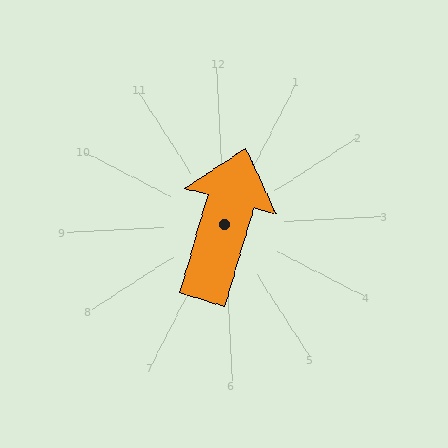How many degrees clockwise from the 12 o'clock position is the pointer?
Approximately 19 degrees.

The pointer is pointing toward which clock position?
Roughly 1 o'clock.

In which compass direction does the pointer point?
North.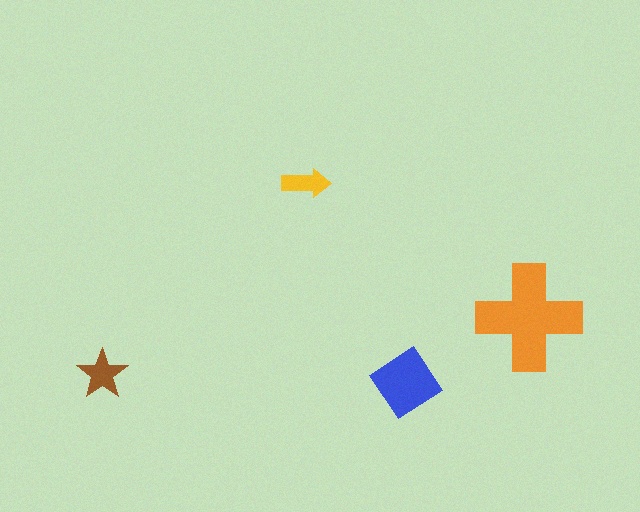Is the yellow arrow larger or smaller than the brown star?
Smaller.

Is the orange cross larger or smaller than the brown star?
Larger.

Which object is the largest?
The orange cross.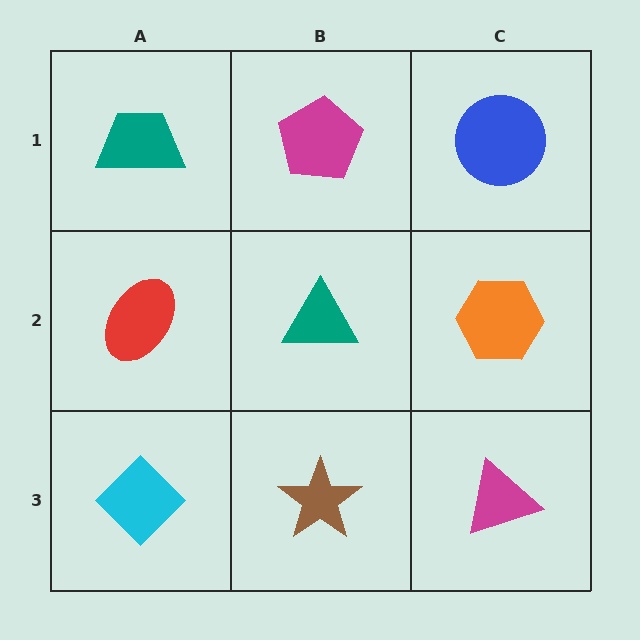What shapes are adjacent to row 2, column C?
A blue circle (row 1, column C), a magenta triangle (row 3, column C), a teal triangle (row 2, column B).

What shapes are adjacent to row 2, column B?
A magenta pentagon (row 1, column B), a brown star (row 3, column B), a red ellipse (row 2, column A), an orange hexagon (row 2, column C).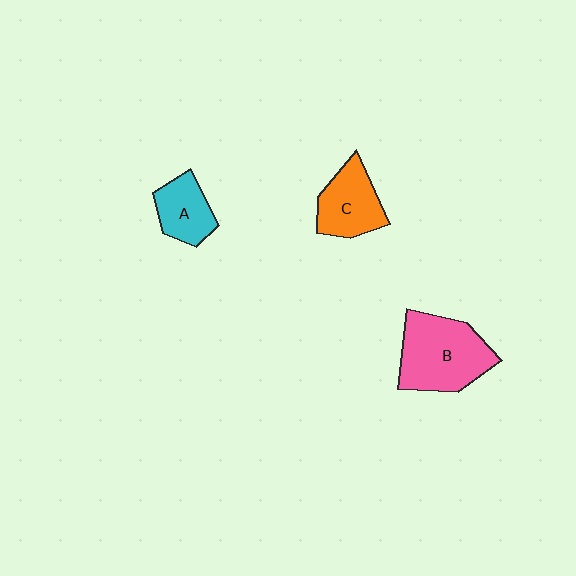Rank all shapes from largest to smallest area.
From largest to smallest: B (pink), C (orange), A (cyan).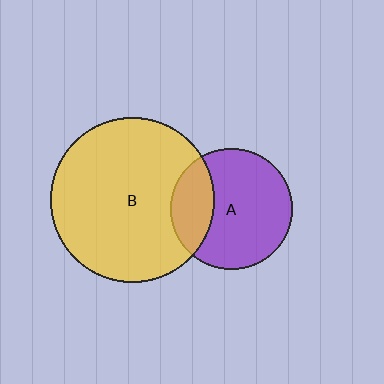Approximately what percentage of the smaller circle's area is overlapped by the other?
Approximately 25%.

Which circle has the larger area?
Circle B (yellow).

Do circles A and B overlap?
Yes.